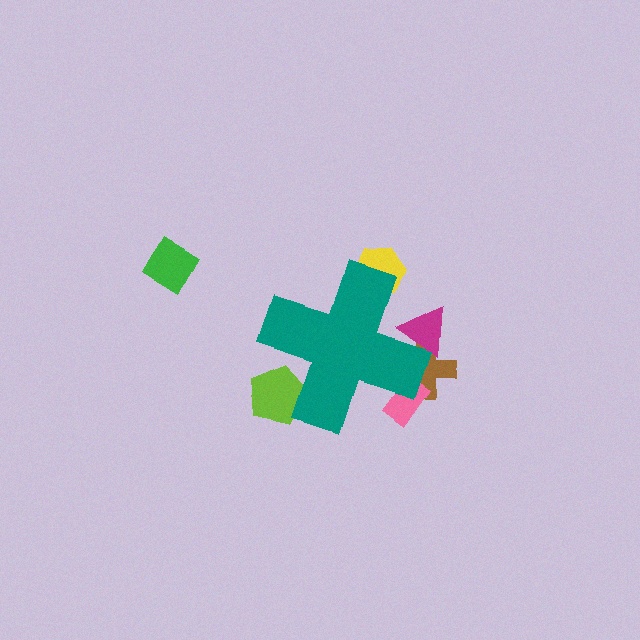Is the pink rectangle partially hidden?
Yes, the pink rectangle is partially hidden behind the teal cross.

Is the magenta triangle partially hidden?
Yes, the magenta triangle is partially hidden behind the teal cross.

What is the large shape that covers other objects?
A teal cross.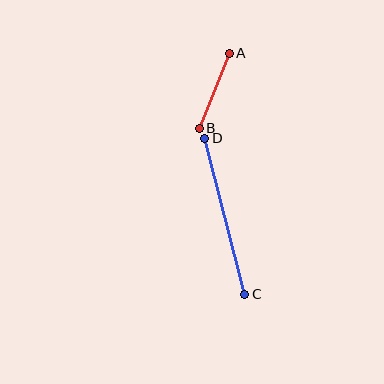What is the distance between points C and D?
The distance is approximately 161 pixels.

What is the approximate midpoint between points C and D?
The midpoint is at approximately (225, 216) pixels.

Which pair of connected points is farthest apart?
Points C and D are farthest apart.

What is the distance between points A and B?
The distance is approximately 81 pixels.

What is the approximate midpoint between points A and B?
The midpoint is at approximately (214, 91) pixels.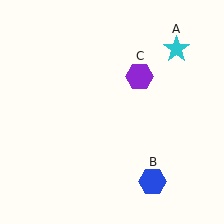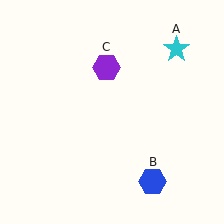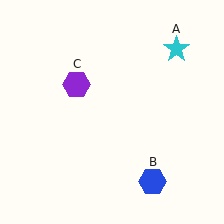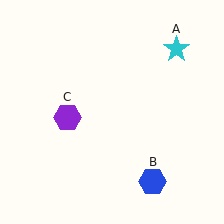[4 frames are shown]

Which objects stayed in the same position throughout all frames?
Cyan star (object A) and blue hexagon (object B) remained stationary.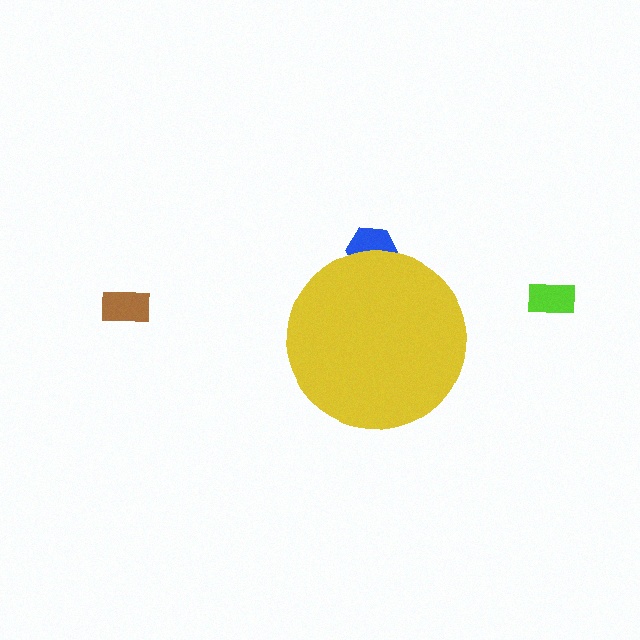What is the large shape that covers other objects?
A yellow circle.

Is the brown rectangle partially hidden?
No, the brown rectangle is fully visible.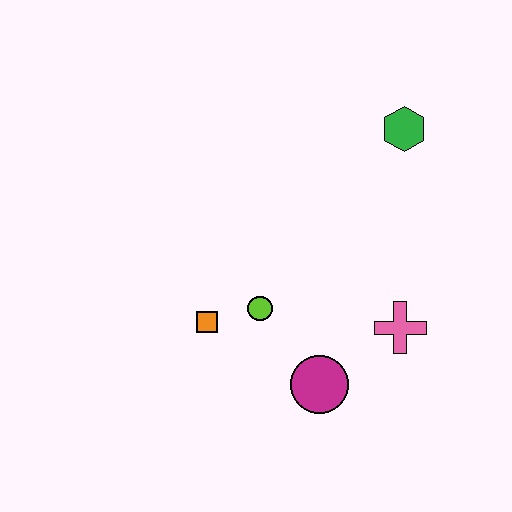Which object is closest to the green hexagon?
The pink cross is closest to the green hexagon.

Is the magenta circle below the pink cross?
Yes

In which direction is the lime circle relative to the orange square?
The lime circle is to the right of the orange square.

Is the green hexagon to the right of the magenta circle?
Yes